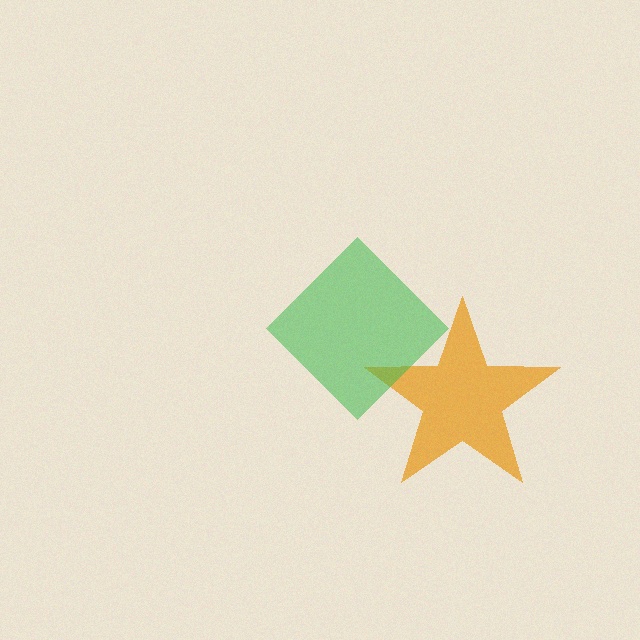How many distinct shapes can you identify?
There are 2 distinct shapes: an orange star, a green diamond.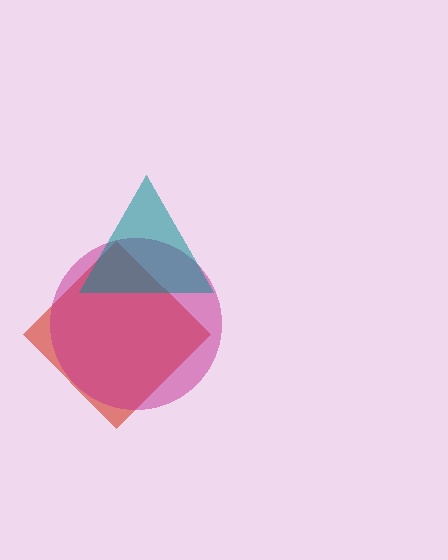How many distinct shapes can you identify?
There are 3 distinct shapes: a red diamond, a magenta circle, a teal triangle.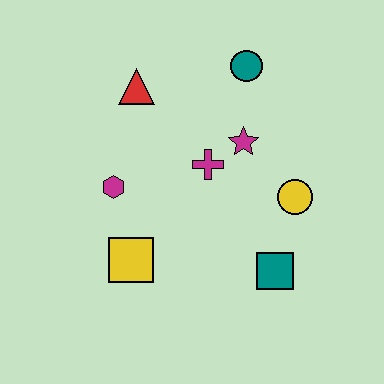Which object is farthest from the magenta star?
The yellow square is farthest from the magenta star.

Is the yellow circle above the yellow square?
Yes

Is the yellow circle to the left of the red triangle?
No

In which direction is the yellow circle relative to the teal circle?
The yellow circle is below the teal circle.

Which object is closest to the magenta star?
The magenta cross is closest to the magenta star.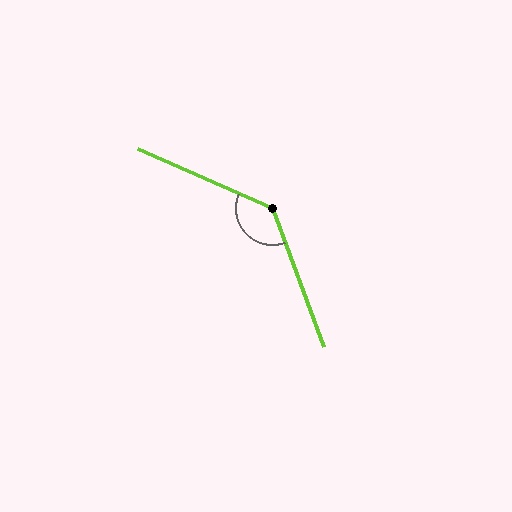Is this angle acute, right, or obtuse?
It is obtuse.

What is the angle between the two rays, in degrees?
Approximately 134 degrees.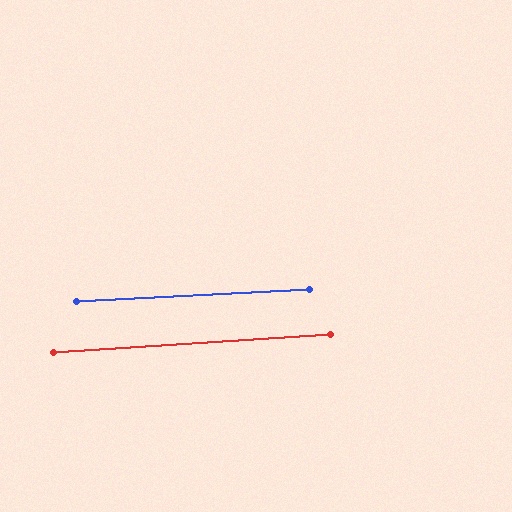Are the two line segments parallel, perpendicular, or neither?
Parallel — their directions differ by only 0.8°.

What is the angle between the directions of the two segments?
Approximately 1 degree.